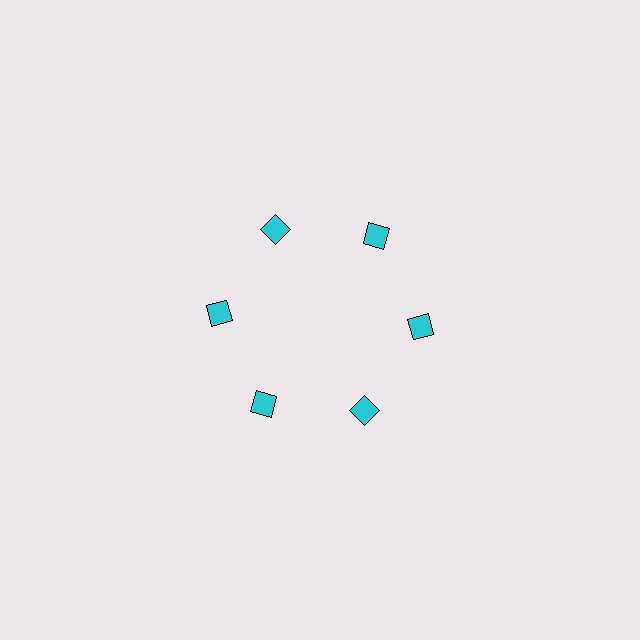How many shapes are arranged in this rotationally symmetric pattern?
There are 6 shapes, arranged in 6 groups of 1.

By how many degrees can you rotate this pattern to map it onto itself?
The pattern maps onto itself every 60 degrees of rotation.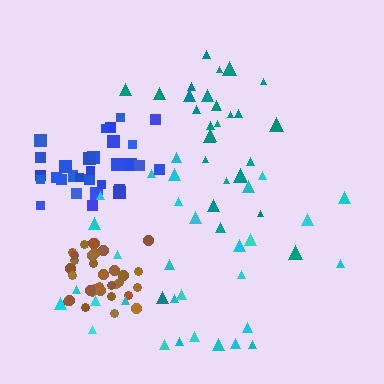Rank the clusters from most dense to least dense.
brown, blue, teal, cyan.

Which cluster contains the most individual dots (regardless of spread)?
Brown (33).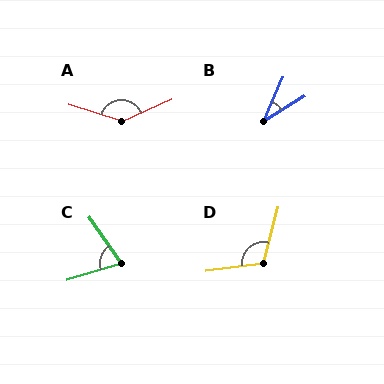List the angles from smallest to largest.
B (34°), C (72°), D (112°), A (139°).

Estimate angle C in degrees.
Approximately 72 degrees.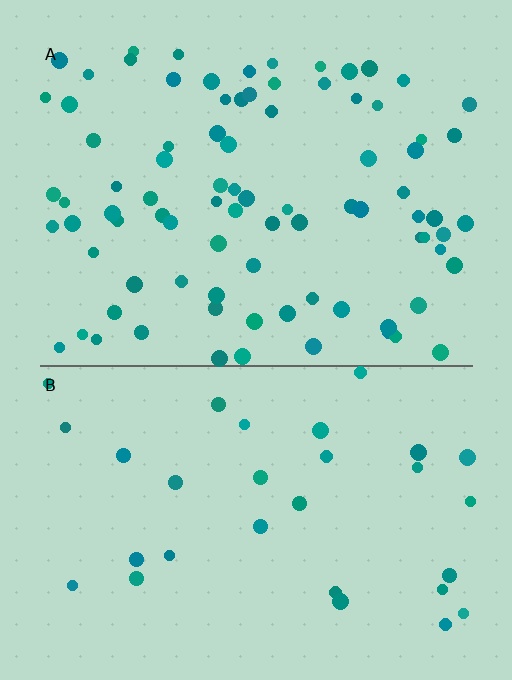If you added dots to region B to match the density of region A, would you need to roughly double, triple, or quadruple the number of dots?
Approximately triple.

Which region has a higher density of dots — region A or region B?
A (the top).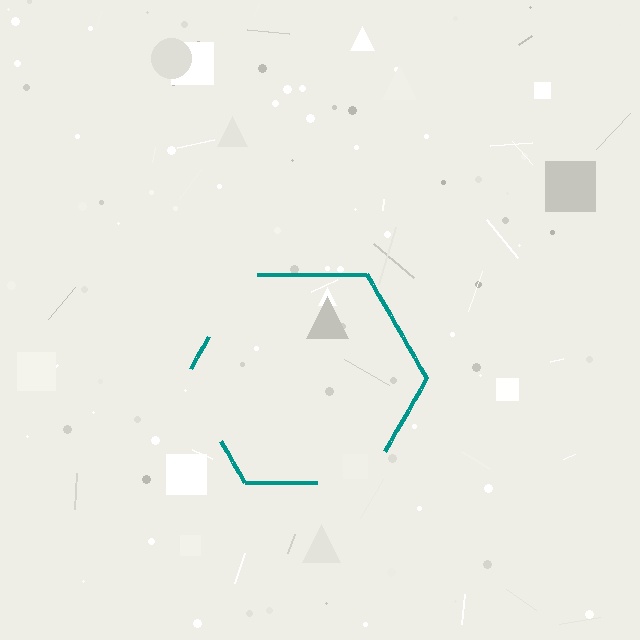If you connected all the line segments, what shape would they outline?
They would outline a hexagon.